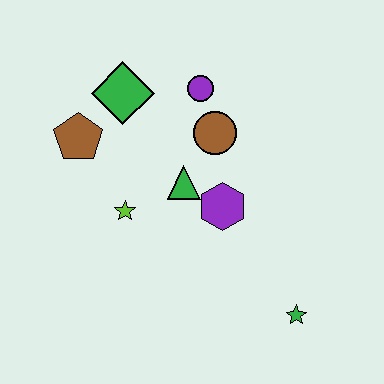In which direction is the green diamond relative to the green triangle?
The green diamond is above the green triangle.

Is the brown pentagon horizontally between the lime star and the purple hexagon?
No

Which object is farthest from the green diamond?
The green star is farthest from the green diamond.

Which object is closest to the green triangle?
The purple hexagon is closest to the green triangle.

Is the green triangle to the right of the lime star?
Yes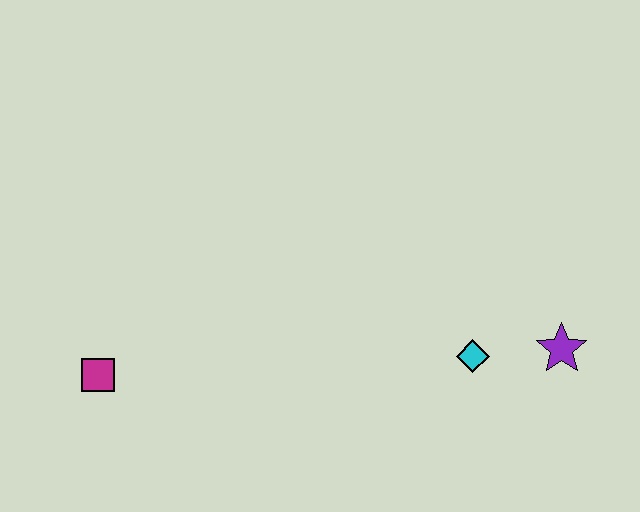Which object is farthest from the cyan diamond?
The magenta square is farthest from the cyan diamond.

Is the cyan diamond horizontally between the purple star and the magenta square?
Yes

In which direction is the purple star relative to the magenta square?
The purple star is to the right of the magenta square.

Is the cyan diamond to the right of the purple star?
No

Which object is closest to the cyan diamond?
The purple star is closest to the cyan diamond.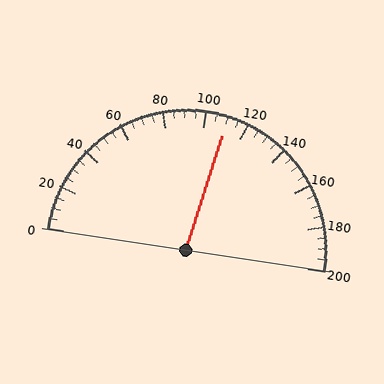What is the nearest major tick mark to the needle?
The nearest major tick mark is 120.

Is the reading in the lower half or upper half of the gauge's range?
The reading is in the upper half of the range (0 to 200).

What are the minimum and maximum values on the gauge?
The gauge ranges from 0 to 200.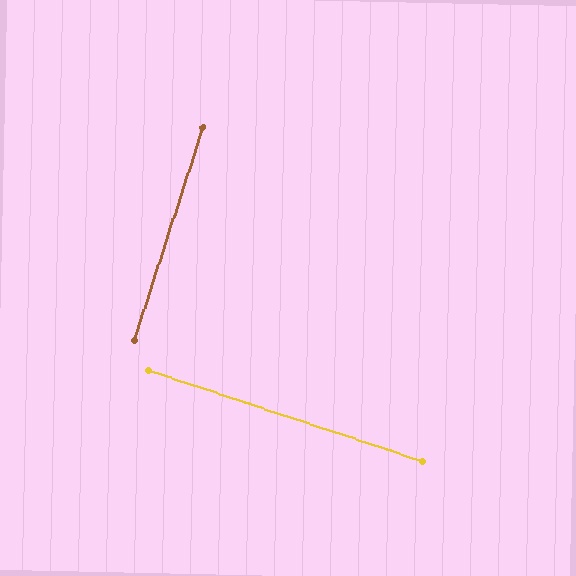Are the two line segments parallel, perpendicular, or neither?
Perpendicular — they meet at approximately 90°.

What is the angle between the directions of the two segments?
Approximately 90 degrees.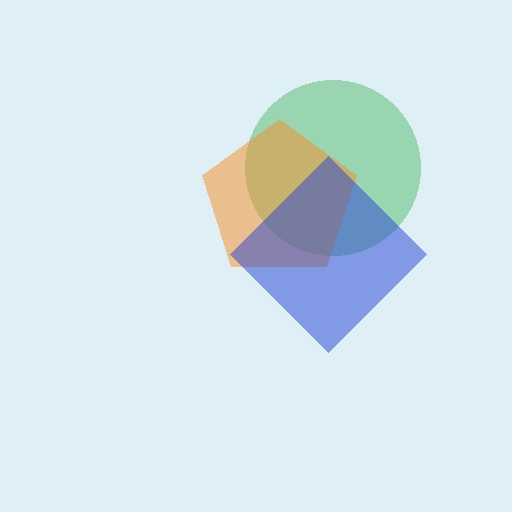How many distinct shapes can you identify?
There are 3 distinct shapes: a green circle, an orange pentagon, a blue diamond.